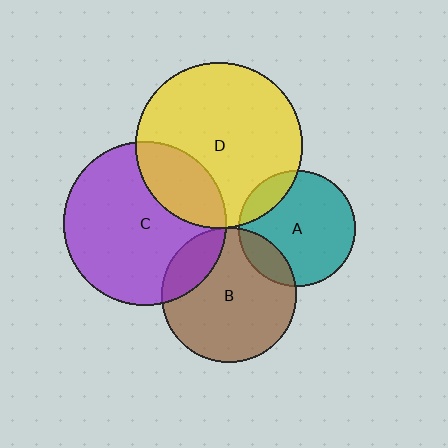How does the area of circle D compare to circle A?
Approximately 2.0 times.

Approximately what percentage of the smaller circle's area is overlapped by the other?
Approximately 5%.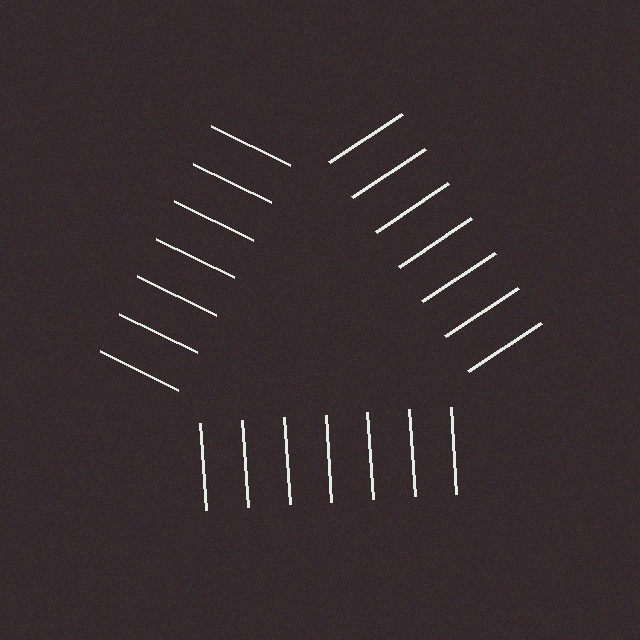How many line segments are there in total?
21 — 7 along each of the 3 edges.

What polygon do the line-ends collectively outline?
An illusory triangle — the line segments terminate on its edges but no continuous stroke is drawn.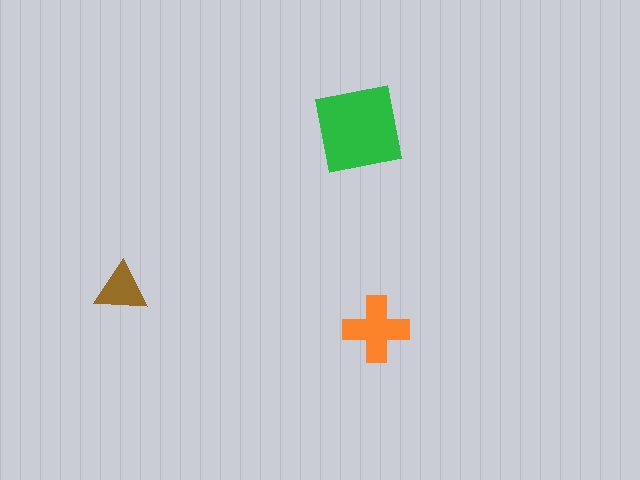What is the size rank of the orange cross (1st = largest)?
2nd.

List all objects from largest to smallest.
The green square, the orange cross, the brown triangle.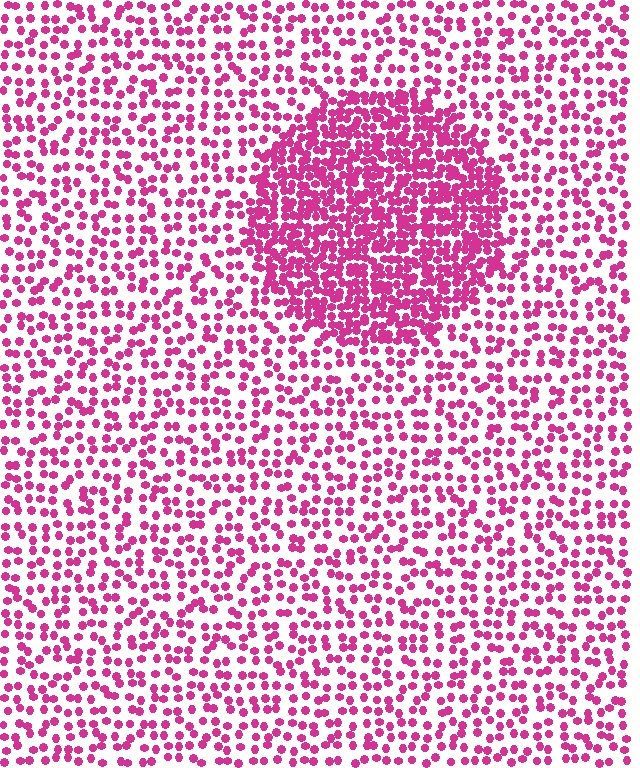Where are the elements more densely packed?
The elements are more densely packed inside the circle boundary.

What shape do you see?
I see a circle.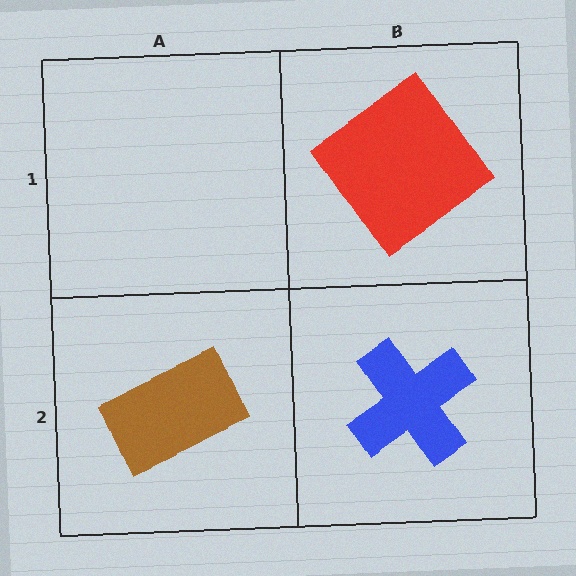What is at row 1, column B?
A red diamond.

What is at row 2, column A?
A brown rectangle.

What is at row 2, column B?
A blue cross.